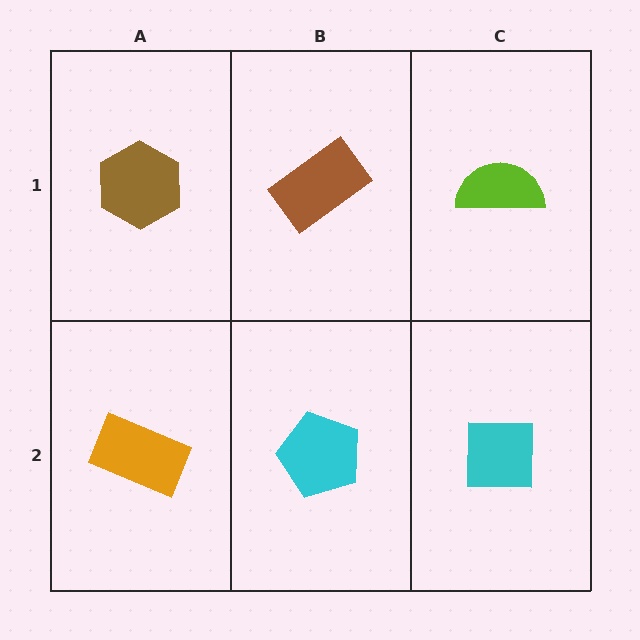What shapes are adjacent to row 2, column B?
A brown rectangle (row 1, column B), an orange rectangle (row 2, column A), a cyan square (row 2, column C).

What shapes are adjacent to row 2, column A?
A brown hexagon (row 1, column A), a cyan pentagon (row 2, column B).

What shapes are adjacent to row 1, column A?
An orange rectangle (row 2, column A), a brown rectangle (row 1, column B).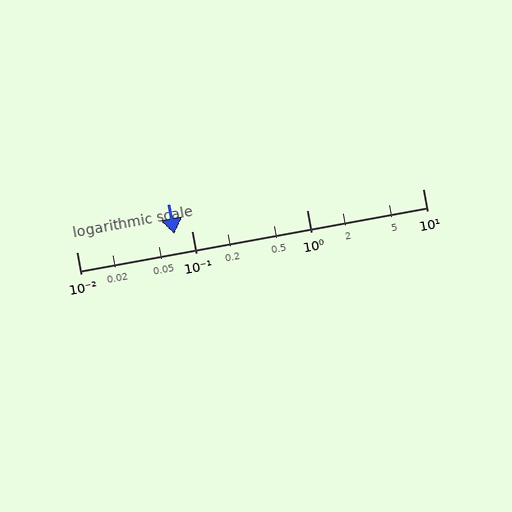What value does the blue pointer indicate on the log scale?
The pointer indicates approximately 0.071.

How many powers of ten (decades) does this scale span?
The scale spans 3 decades, from 0.01 to 10.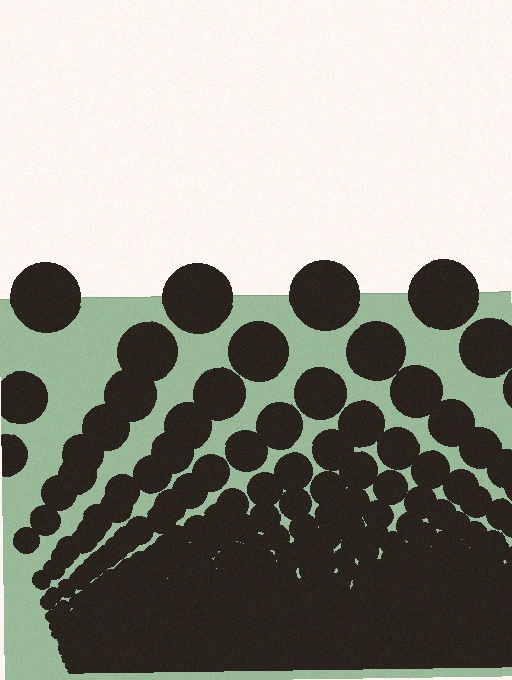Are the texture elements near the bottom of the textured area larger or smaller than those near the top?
Smaller. The gradient is inverted — elements near the bottom are smaller and denser.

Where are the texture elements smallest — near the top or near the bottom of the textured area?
Near the bottom.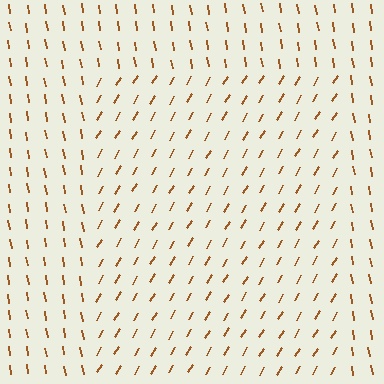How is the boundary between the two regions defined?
The boundary is defined purely by a change in line orientation (approximately 40 degrees difference). All lines are the same color and thickness.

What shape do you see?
I see a rectangle.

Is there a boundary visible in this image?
Yes, there is a texture boundary formed by a change in line orientation.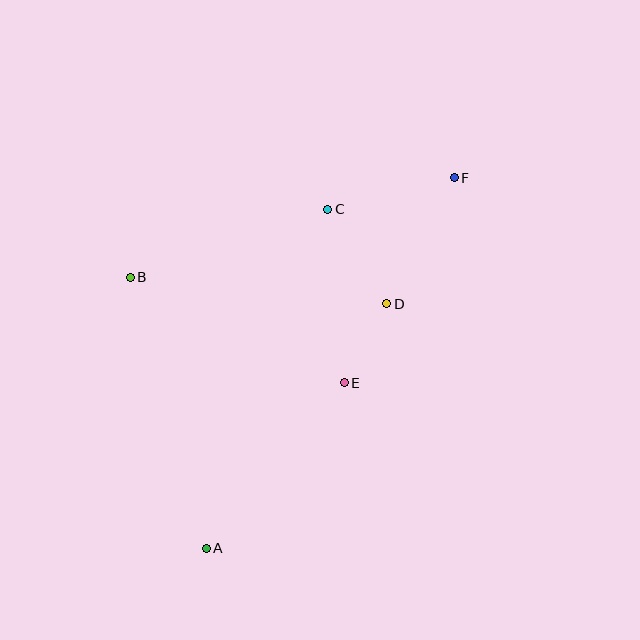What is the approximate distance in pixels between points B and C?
The distance between B and C is approximately 209 pixels.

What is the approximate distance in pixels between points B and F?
The distance between B and F is approximately 339 pixels.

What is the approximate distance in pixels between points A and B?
The distance between A and B is approximately 281 pixels.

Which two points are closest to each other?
Points D and E are closest to each other.